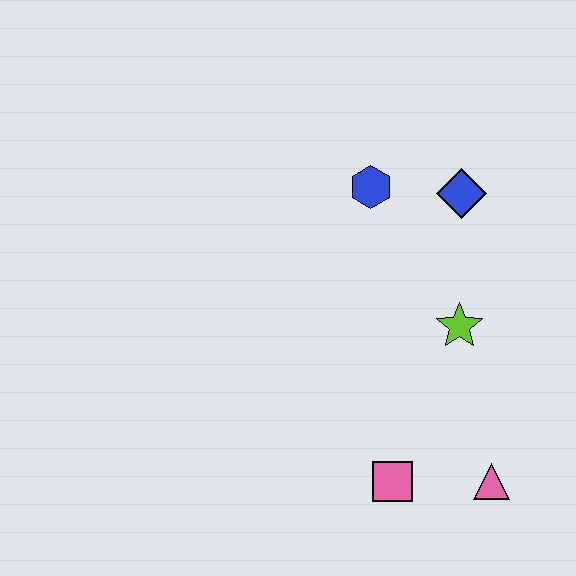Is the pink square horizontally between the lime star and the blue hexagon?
Yes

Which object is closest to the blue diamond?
The blue hexagon is closest to the blue diamond.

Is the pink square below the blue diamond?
Yes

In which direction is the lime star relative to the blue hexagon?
The lime star is below the blue hexagon.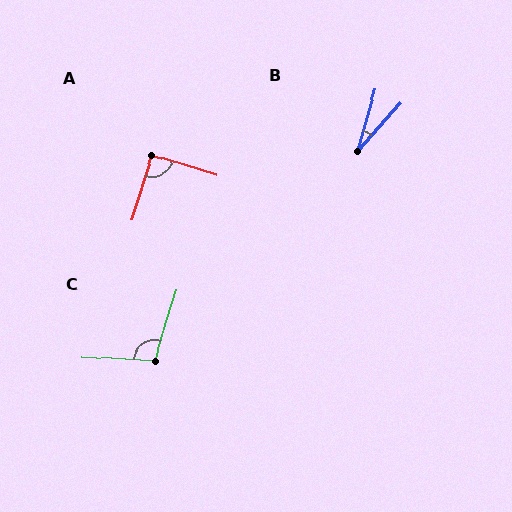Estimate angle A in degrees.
Approximately 90 degrees.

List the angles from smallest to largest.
B (26°), A (90°), C (104°).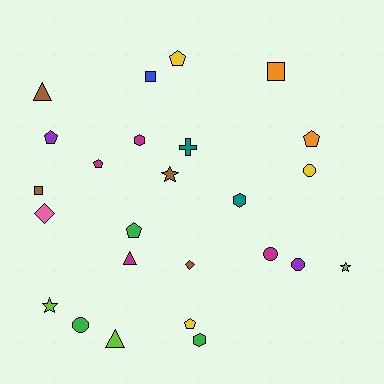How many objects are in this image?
There are 25 objects.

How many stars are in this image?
There are 3 stars.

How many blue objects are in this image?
There is 1 blue object.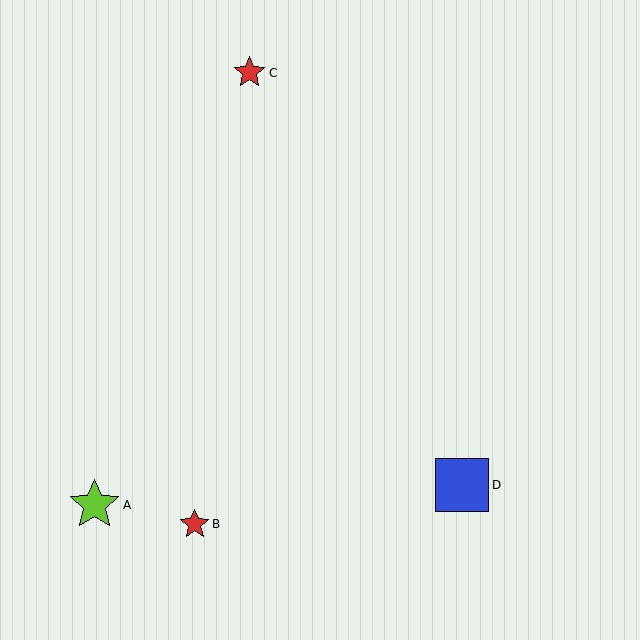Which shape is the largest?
The blue square (labeled D) is the largest.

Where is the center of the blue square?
The center of the blue square is at (462, 485).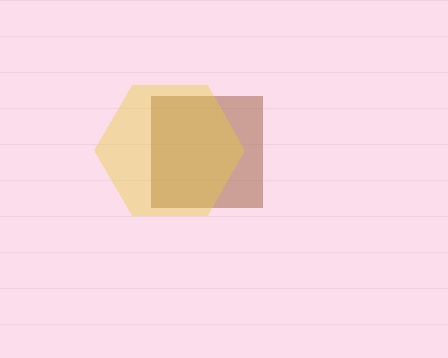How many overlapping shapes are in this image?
There are 2 overlapping shapes in the image.